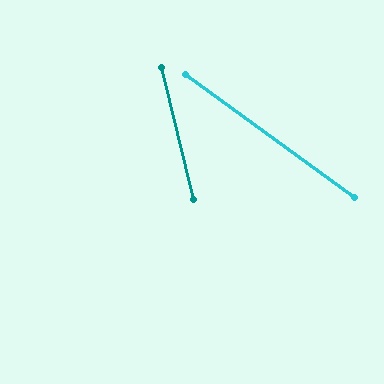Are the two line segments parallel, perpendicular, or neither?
Neither parallel nor perpendicular — they differ by about 40°.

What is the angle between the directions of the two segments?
Approximately 40 degrees.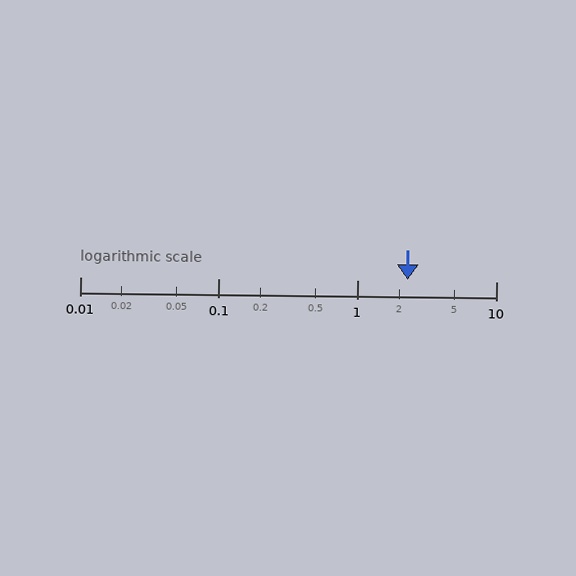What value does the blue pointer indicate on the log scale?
The pointer indicates approximately 2.3.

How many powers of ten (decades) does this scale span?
The scale spans 3 decades, from 0.01 to 10.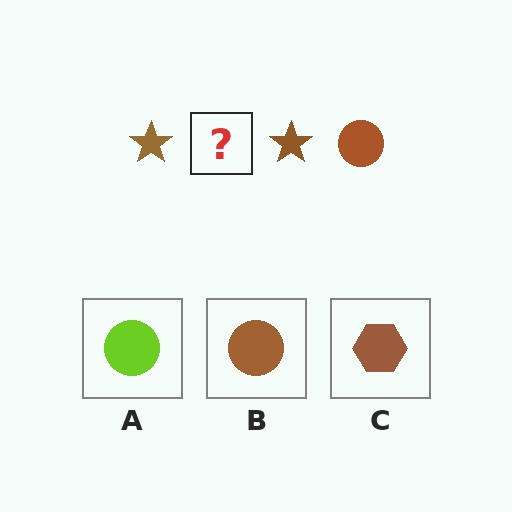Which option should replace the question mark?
Option B.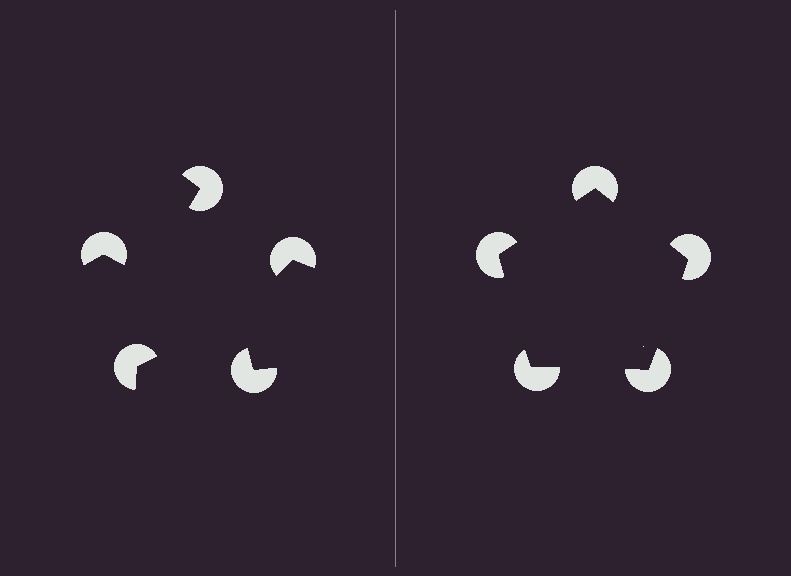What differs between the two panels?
The pac-man discs are positioned identically on both sides; only the wedge orientations differ. On the right they align to a pentagon; on the left they are misaligned.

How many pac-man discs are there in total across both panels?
10 — 5 on each side.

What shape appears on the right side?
An illusory pentagon.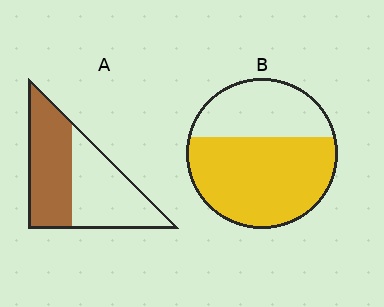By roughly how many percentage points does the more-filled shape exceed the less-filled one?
By roughly 15 percentage points (B over A).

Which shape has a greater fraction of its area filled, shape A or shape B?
Shape B.